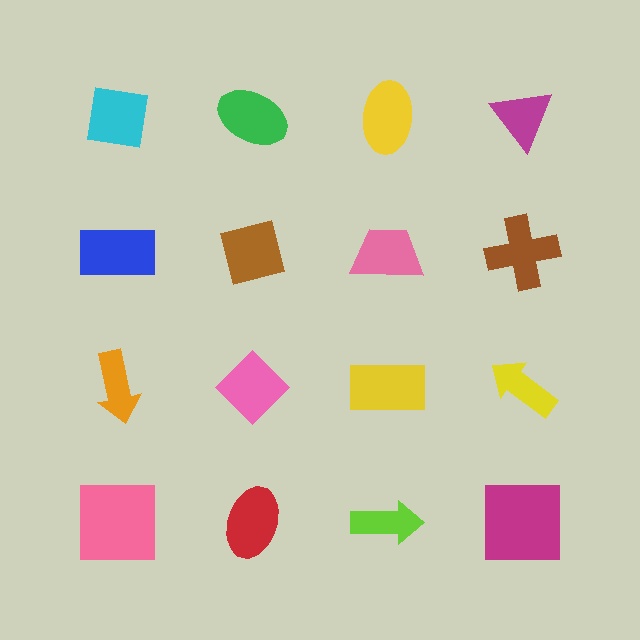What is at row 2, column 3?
A pink trapezoid.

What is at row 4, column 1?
A pink square.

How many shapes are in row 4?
4 shapes.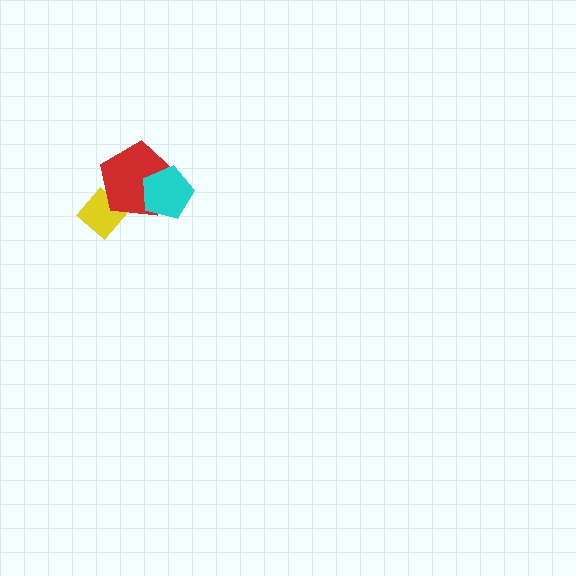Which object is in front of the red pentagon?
The cyan pentagon is in front of the red pentagon.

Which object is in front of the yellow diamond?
The red pentagon is in front of the yellow diamond.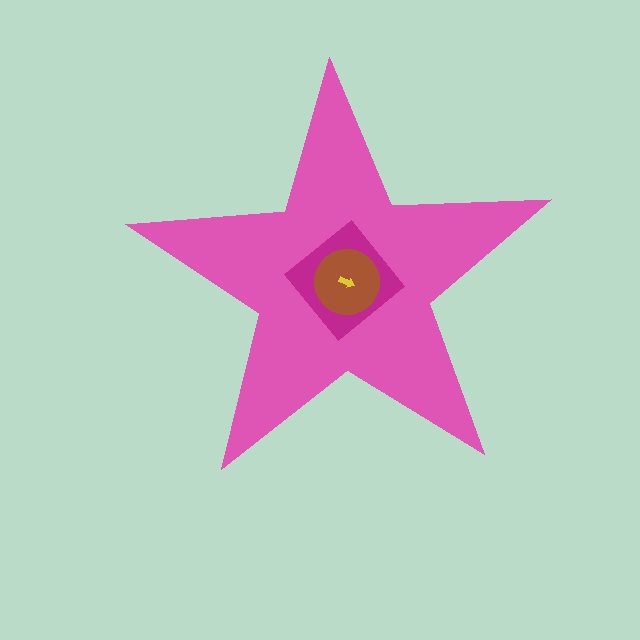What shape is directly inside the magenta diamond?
The brown circle.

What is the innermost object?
The yellow arrow.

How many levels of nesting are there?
4.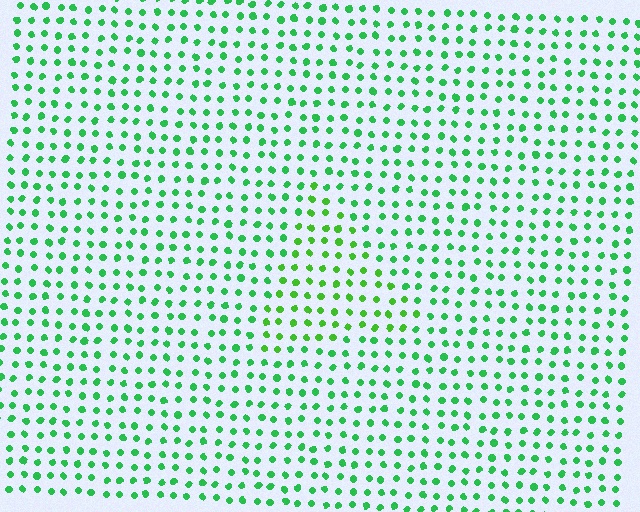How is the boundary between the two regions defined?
The boundary is defined purely by a slight shift in hue (about 24 degrees). Spacing, size, and orientation are identical on both sides.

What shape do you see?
I see a triangle.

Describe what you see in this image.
The image is filled with small green elements in a uniform arrangement. A triangle-shaped region is visible where the elements are tinted to a slightly different hue, forming a subtle color boundary.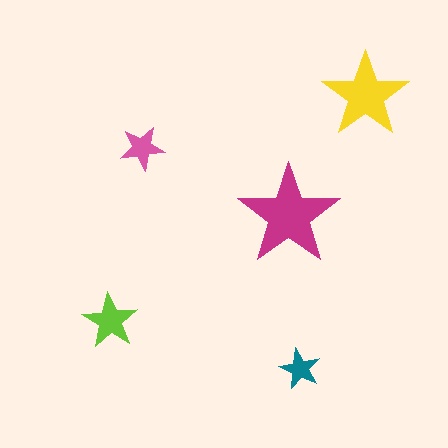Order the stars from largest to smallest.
the magenta one, the yellow one, the lime one, the pink one, the teal one.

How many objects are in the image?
There are 5 objects in the image.